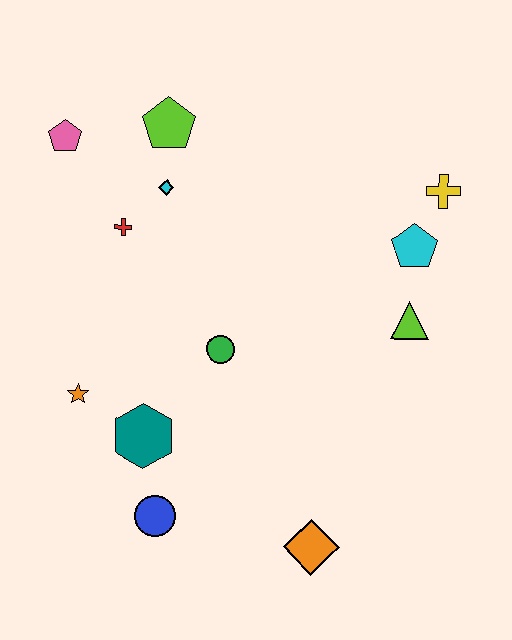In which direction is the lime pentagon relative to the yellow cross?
The lime pentagon is to the left of the yellow cross.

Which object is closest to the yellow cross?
The cyan pentagon is closest to the yellow cross.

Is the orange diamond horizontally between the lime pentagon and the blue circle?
No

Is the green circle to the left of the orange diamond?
Yes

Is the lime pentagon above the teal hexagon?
Yes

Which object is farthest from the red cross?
The orange diamond is farthest from the red cross.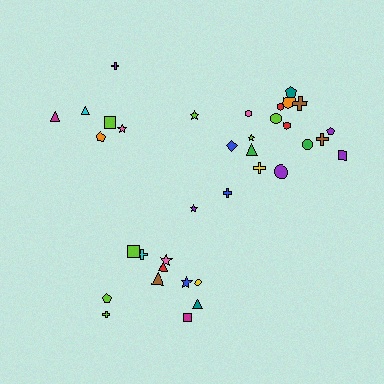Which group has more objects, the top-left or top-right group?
The top-right group.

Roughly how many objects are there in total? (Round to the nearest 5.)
Roughly 35 objects in total.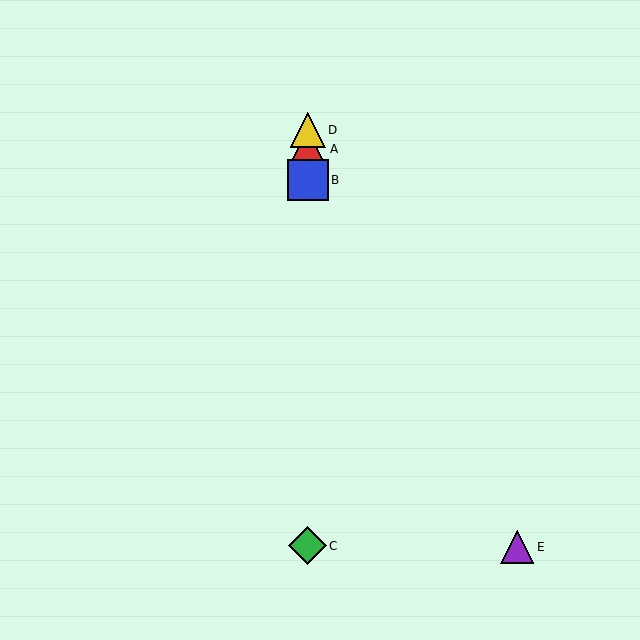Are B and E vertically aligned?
No, B is at x≈308 and E is at x≈517.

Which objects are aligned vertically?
Objects A, B, C, D are aligned vertically.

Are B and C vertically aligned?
Yes, both are at x≈308.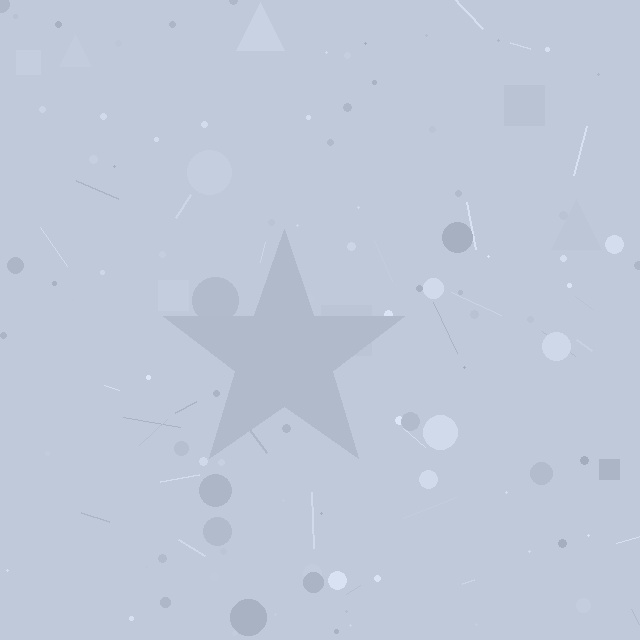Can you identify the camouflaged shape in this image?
The camouflaged shape is a star.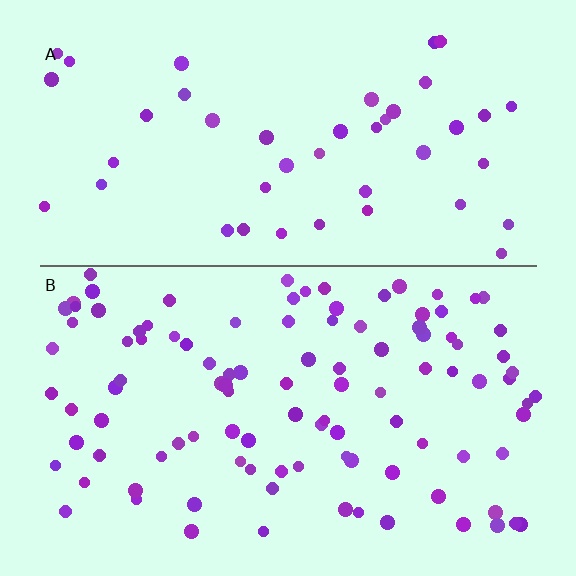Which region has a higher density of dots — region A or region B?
B (the bottom).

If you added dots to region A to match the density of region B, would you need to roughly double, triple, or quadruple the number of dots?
Approximately double.